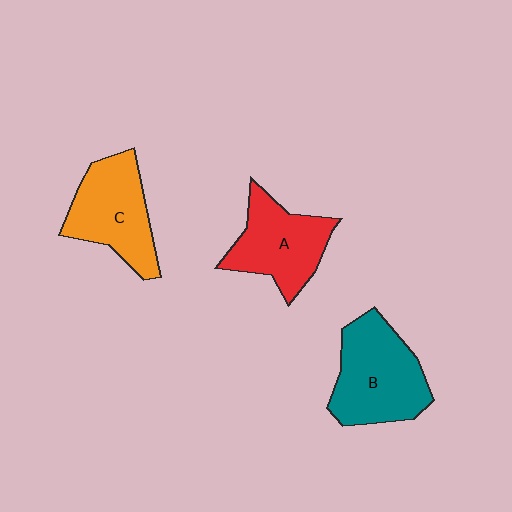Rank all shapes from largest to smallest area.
From largest to smallest: B (teal), C (orange), A (red).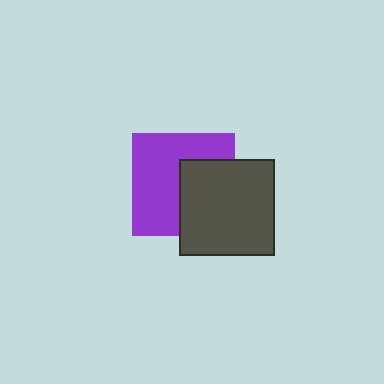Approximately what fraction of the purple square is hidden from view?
Roughly 40% of the purple square is hidden behind the dark gray square.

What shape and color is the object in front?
The object in front is a dark gray square.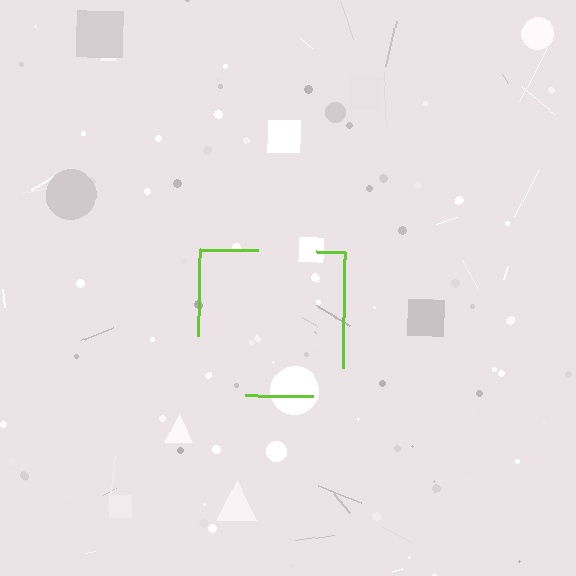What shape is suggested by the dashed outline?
The dashed outline suggests a square.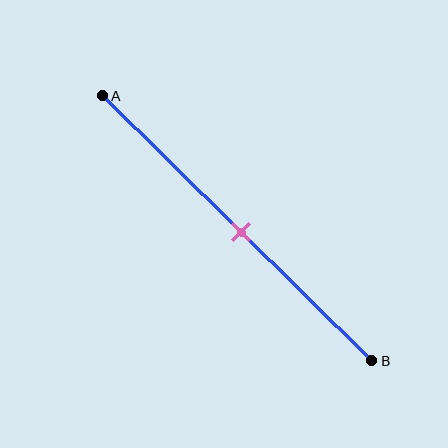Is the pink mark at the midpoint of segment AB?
Yes, the mark is approximately at the midpoint.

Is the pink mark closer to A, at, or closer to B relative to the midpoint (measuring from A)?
The pink mark is approximately at the midpoint of segment AB.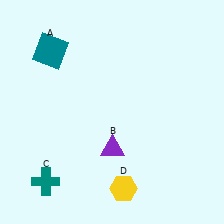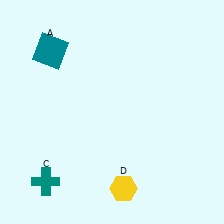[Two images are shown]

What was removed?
The purple triangle (B) was removed in Image 2.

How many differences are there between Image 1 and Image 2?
There is 1 difference between the two images.